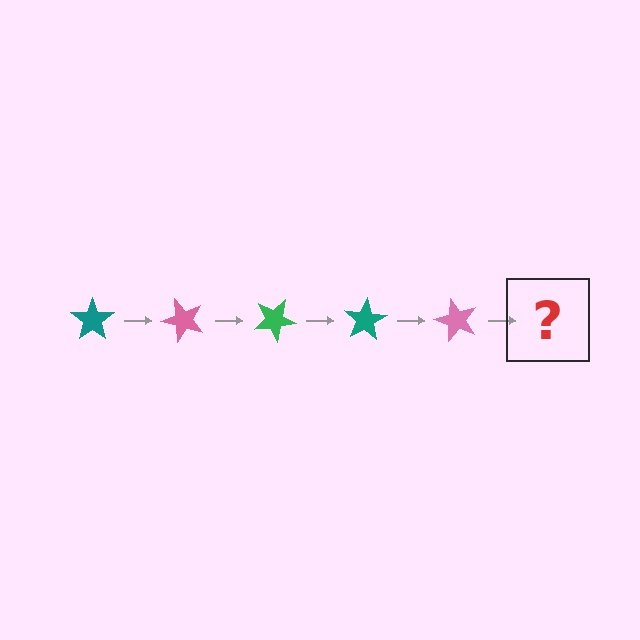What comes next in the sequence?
The next element should be a green star, rotated 250 degrees from the start.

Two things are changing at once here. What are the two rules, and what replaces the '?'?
The two rules are that it rotates 50 degrees each step and the color cycles through teal, pink, and green. The '?' should be a green star, rotated 250 degrees from the start.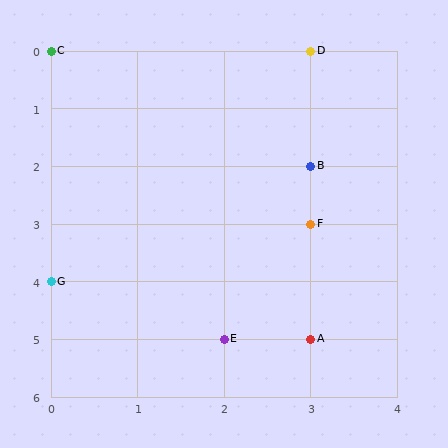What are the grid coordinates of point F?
Point F is at grid coordinates (3, 3).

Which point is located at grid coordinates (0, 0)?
Point C is at (0, 0).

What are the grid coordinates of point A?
Point A is at grid coordinates (3, 5).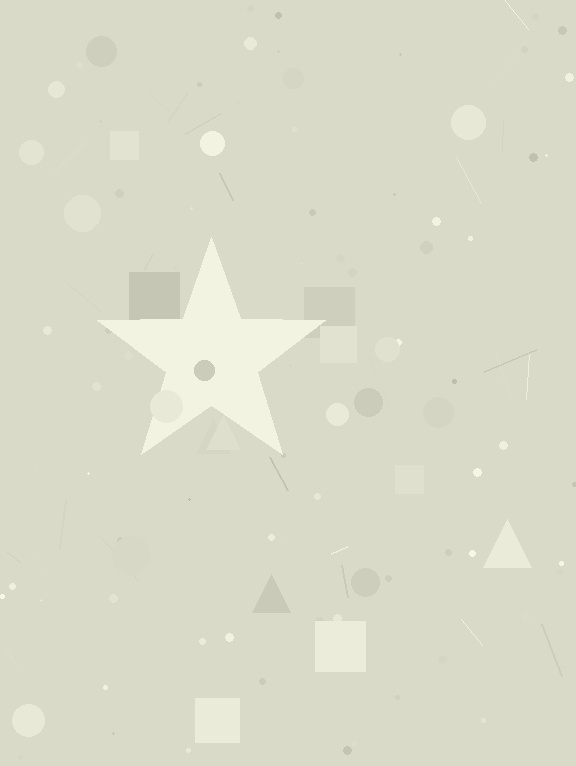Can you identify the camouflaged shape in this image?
The camouflaged shape is a star.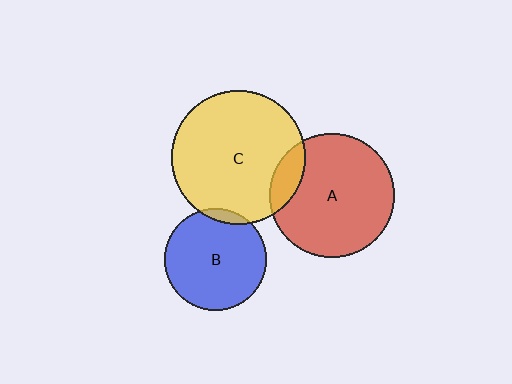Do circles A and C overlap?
Yes.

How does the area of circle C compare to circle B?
Approximately 1.7 times.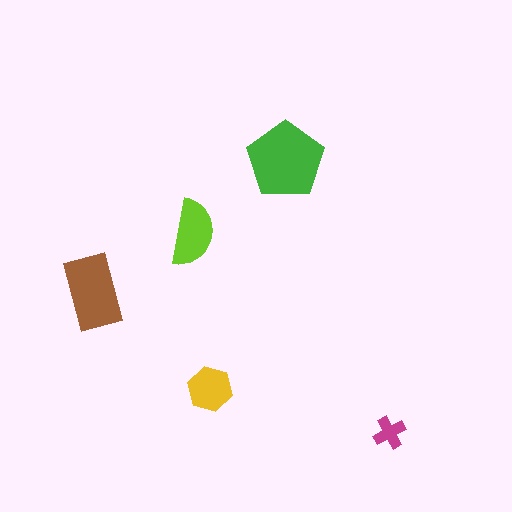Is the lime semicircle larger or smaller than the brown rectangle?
Smaller.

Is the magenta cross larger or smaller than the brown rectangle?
Smaller.